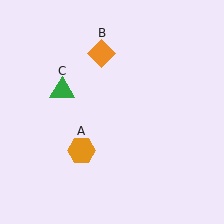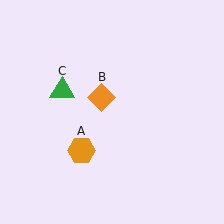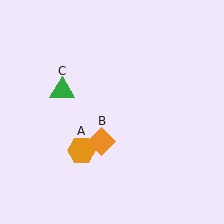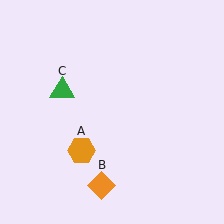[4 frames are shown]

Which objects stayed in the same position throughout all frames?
Orange hexagon (object A) and green triangle (object C) remained stationary.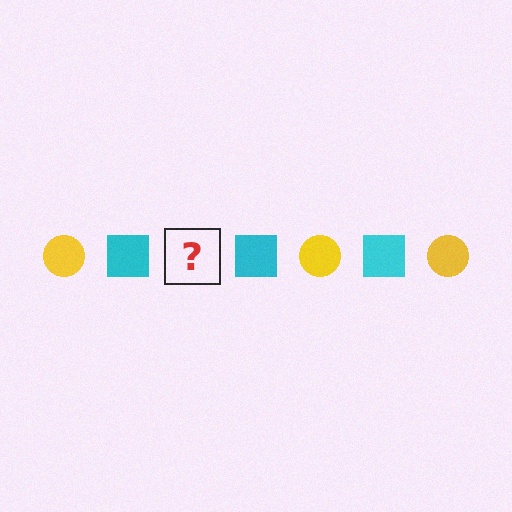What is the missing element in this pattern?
The missing element is a yellow circle.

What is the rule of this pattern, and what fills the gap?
The rule is that the pattern alternates between yellow circle and cyan square. The gap should be filled with a yellow circle.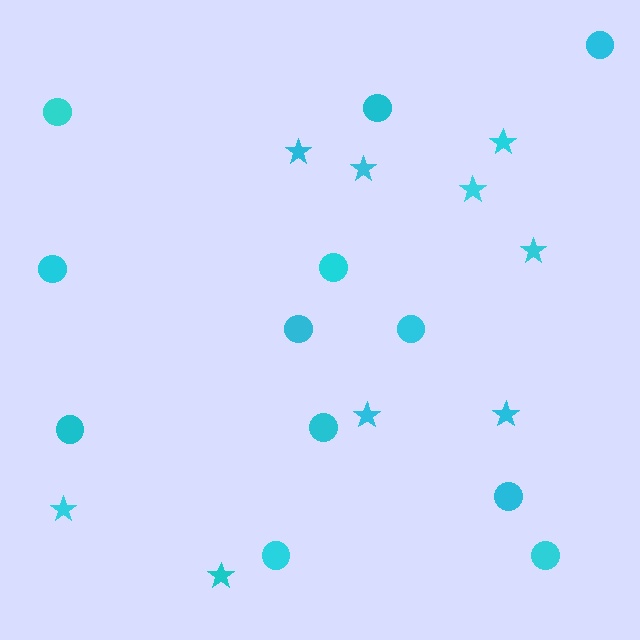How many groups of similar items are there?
There are 2 groups: one group of circles (12) and one group of stars (9).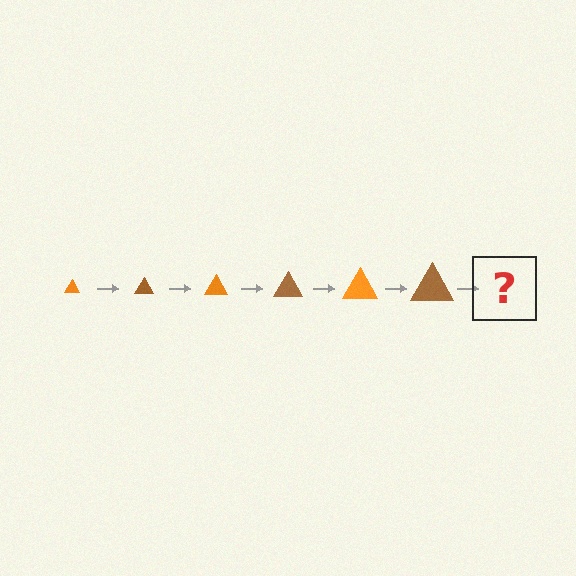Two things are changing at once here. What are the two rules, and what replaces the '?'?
The two rules are that the triangle grows larger each step and the color cycles through orange and brown. The '?' should be an orange triangle, larger than the previous one.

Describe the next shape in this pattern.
It should be an orange triangle, larger than the previous one.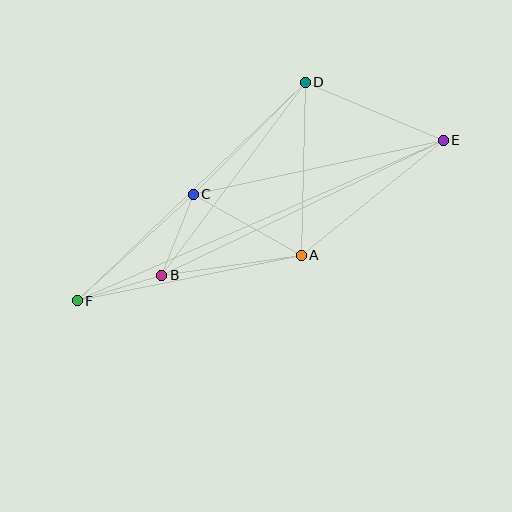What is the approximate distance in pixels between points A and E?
The distance between A and E is approximately 183 pixels.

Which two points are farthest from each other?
Points E and F are farthest from each other.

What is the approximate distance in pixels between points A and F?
The distance between A and F is approximately 229 pixels.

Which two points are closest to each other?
Points B and C are closest to each other.